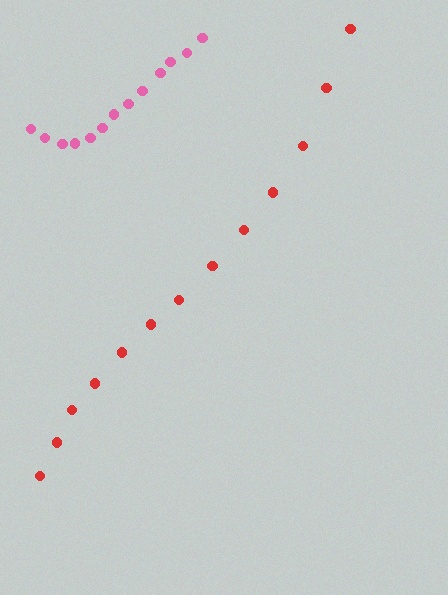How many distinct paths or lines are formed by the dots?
There are 2 distinct paths.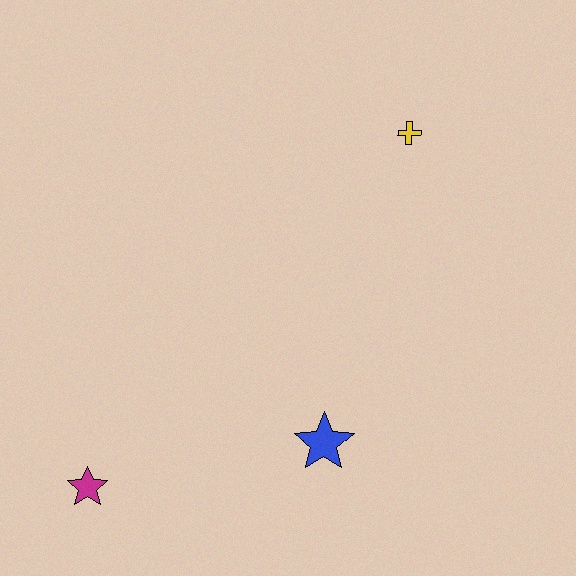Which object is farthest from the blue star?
The yellow cross is farthest from the blue star.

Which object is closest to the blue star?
The magenta star is closest to the blue star.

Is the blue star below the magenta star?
No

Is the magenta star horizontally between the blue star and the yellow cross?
No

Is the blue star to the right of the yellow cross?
No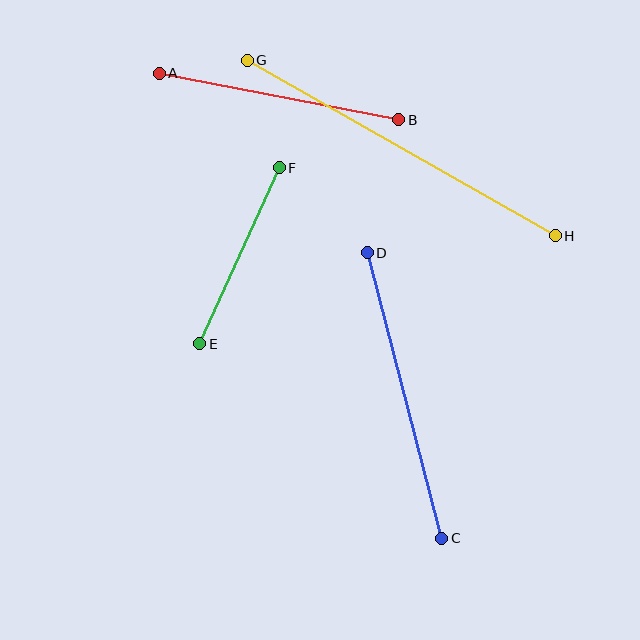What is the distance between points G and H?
The distance is approximately 355 pixels.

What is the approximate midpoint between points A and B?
The midpoint is at approximately (279, 97) pixels.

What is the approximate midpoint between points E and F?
The midpoint is at approximately (239, 256) pixels.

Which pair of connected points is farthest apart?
Points G and H are farthest apart.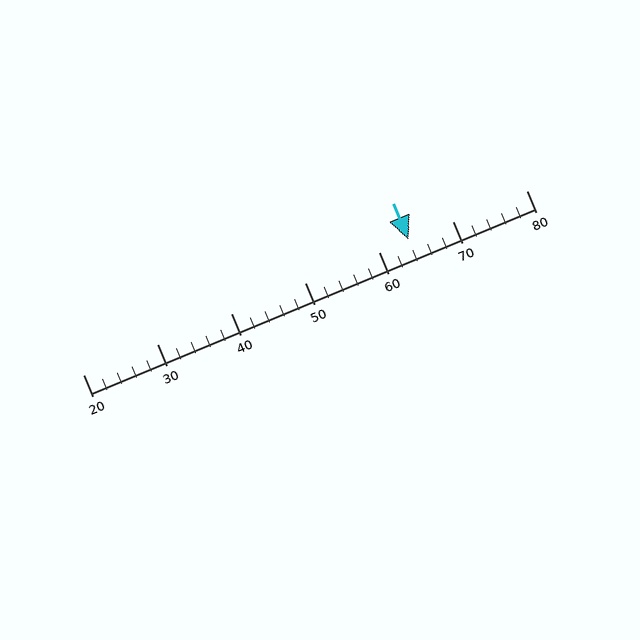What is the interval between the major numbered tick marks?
The major tick marks are spaced 10 units apart.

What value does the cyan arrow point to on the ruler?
The cyan arrow points to approximately 64.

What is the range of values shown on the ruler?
The ruler shows values from 20 to 80.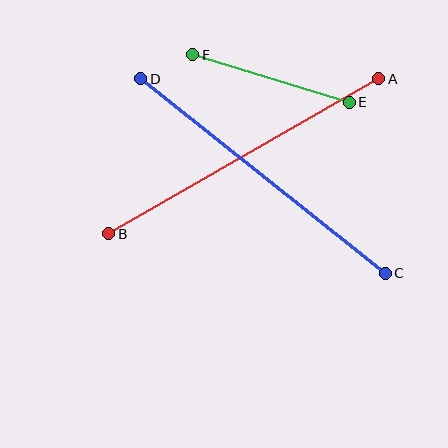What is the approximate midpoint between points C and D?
The midpoint is at approximately (263, 176) pixels.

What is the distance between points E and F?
The distance is approximately 164 pixels.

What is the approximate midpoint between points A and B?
The midpoint is at approximately (244, 156) pixels.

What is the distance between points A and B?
The distance is approximately 311 pixels.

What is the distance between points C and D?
The distance is approximately 313 pixels.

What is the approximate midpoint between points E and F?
The midpoint is at approximately (271, 78) pixels.